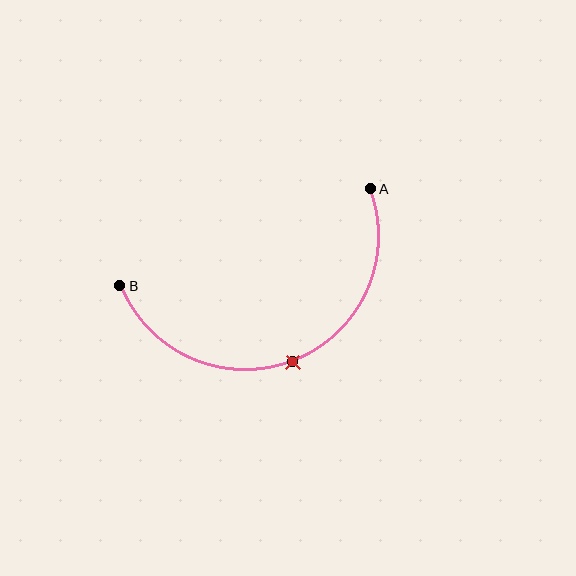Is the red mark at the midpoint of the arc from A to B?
Yes. The red mark lies on the arc at equal arc-length from both A and B — it is the arc midpoint.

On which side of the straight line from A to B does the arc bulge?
The arc bulges below the straight line connecting A and B.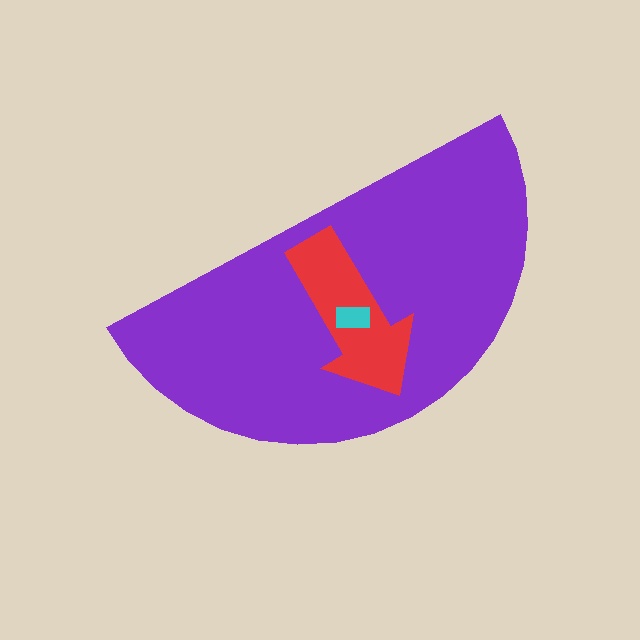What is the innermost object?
The cyan rectangle.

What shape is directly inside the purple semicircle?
The red arrow.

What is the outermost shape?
The purple semicircle.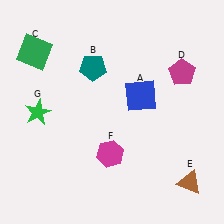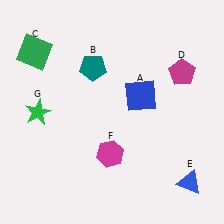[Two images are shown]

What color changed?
The triangle (E) changed from brown in Image 1 to blue in Image 2.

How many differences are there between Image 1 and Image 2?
There is 1 difference between the two images.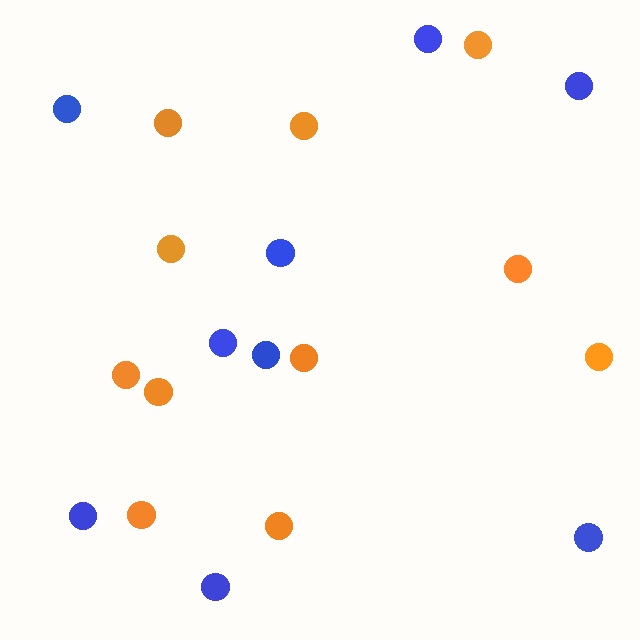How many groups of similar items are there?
There are 2 groups: one group of orange circles (11) and one group of blue circles (9).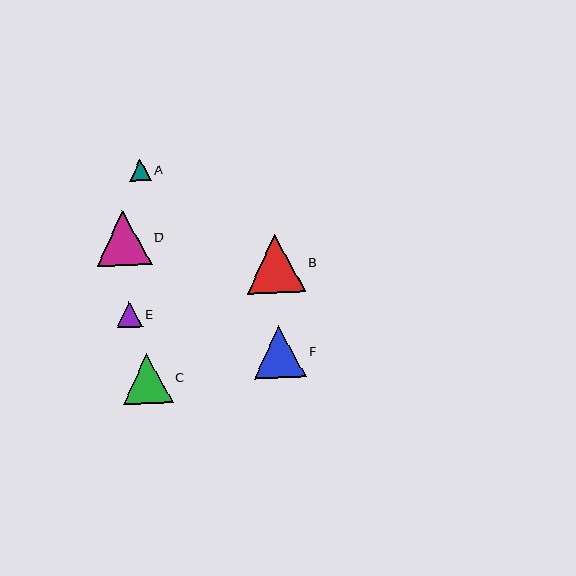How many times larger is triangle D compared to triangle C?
Triangle D is approximately 1.1 times the size of triangle C.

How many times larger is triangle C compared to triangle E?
Triangle C is approximately 1.9 times the size of triangle E.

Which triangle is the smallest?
Triangle A is the smallest with a size of approximately 22 pixels.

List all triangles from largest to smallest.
From largest to smallest: B, D, F, C, E, A.